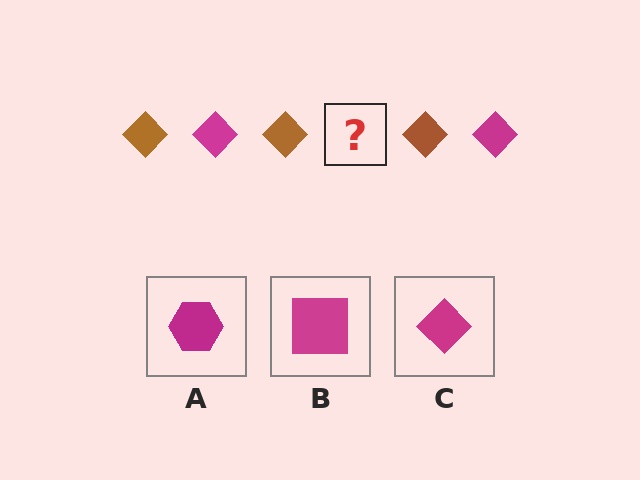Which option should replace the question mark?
Option C.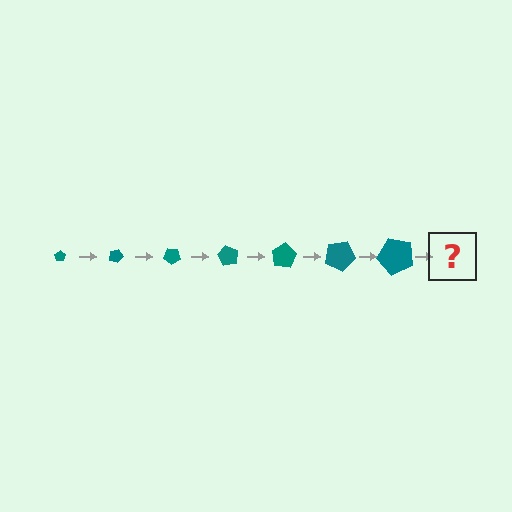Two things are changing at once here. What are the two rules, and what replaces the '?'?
The two rules are that the pentagon grows larger each step and it rotates 20 degrees each step. The '?' should be a pentagon, larger than the previous one and rotated 140 degrees from the start.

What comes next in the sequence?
The next element should be a pentagon, larger than the previous one and rotated 140 degrees from the start.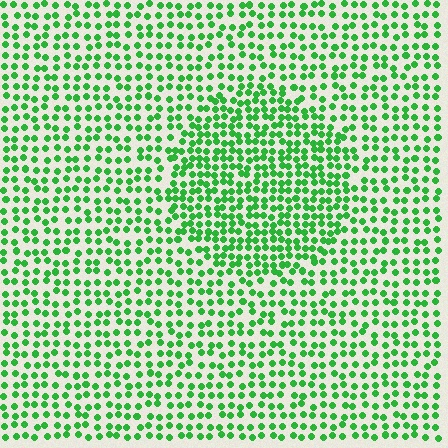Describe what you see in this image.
The image contains small green elements arranged at two different densities. A circle-shaped region is visible where the elements are more densely packed than the surrounding area.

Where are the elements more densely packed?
The elements are more densely packed inside the circle boundary.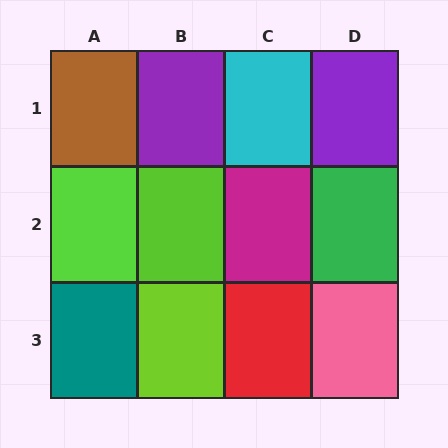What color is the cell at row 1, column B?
Purple.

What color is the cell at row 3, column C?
Red.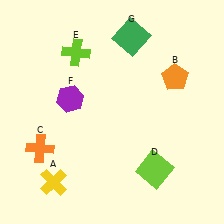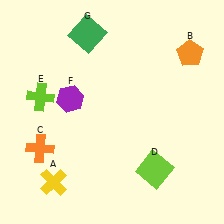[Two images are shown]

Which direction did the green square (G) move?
The green square (G) moved left.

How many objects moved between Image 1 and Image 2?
3 objects moved between the two images.